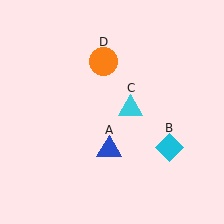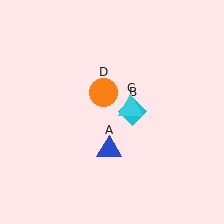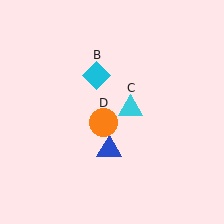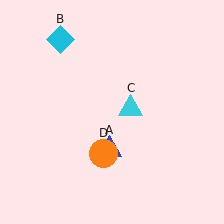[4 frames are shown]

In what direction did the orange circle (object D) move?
The orange circle (object D) moved down.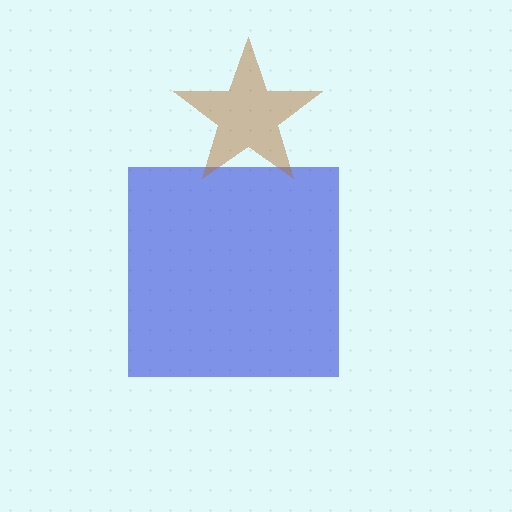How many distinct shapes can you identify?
There are 2 distinct shapes: a blue square, a brown star.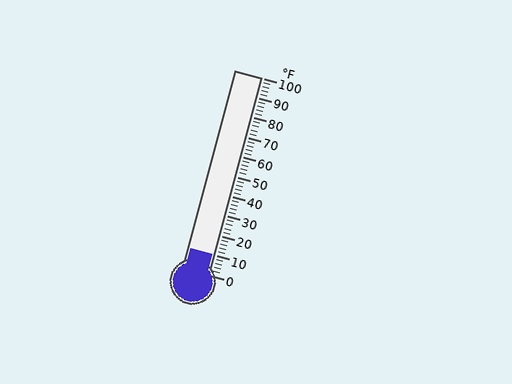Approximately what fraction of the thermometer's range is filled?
The thermometer is filled to approximately 10% of its range.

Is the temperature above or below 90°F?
The temperature is below 90°F.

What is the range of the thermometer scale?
The thermometer scale ranges from 0°F to 100°F.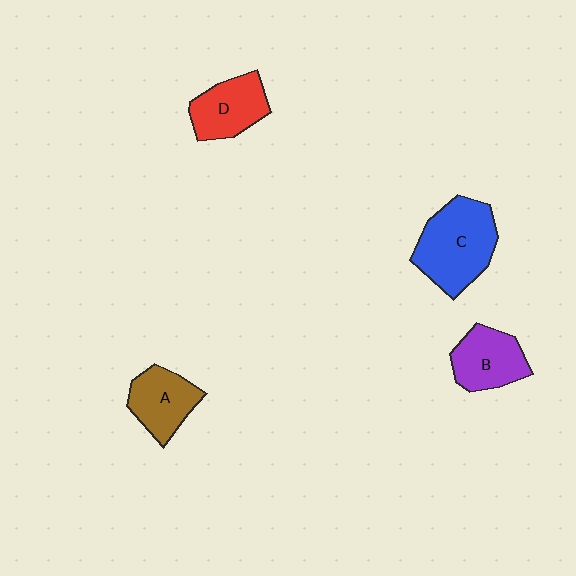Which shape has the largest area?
Shape C (blue).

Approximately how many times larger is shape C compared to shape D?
Approximately 1.5 times.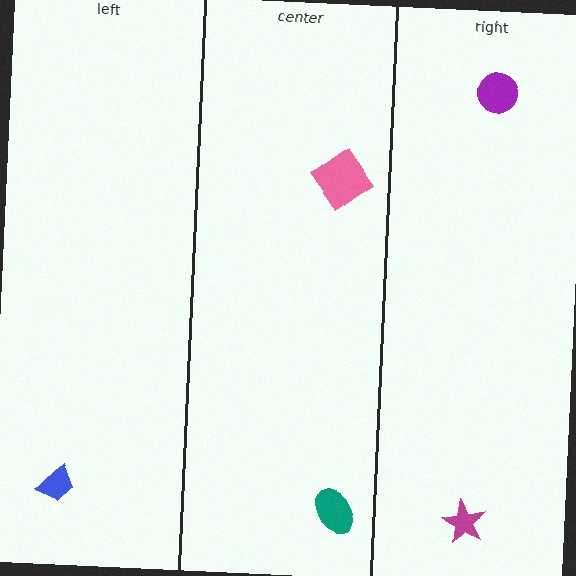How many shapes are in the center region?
2.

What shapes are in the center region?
The teal ellipse, the pink diamond.